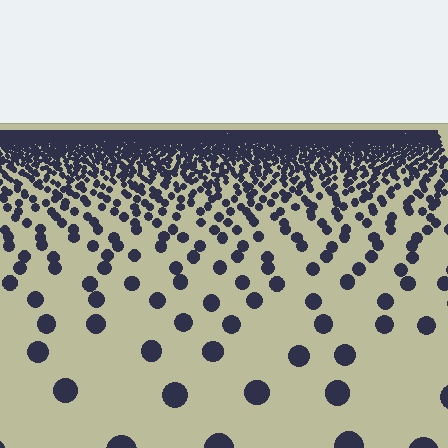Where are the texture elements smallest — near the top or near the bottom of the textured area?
Near the top.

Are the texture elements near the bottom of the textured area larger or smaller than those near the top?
Larger. Near the bottom, elements are closer to the viewer and appear at a bigger on-screen size.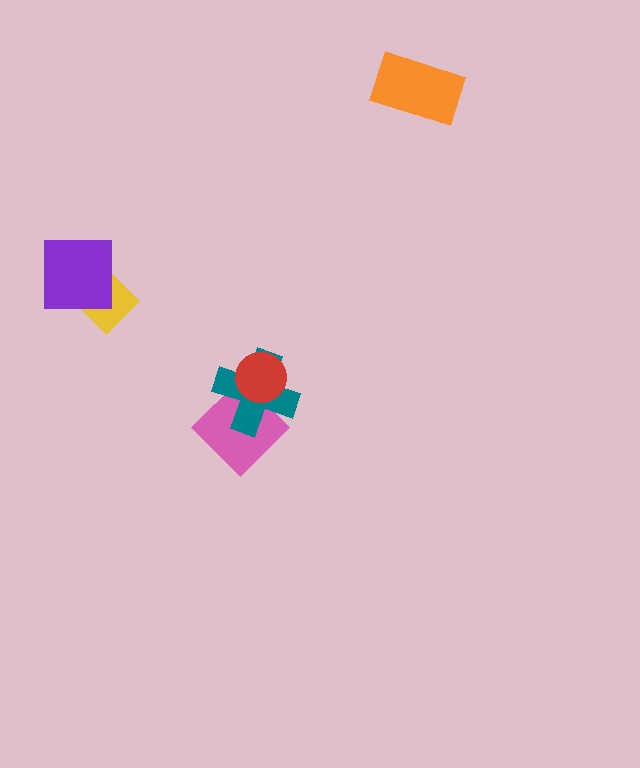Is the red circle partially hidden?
No, no other shape covers it.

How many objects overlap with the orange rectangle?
0 objects overlap with the orange rectangle.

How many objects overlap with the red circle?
2 objects overlap with the red circle.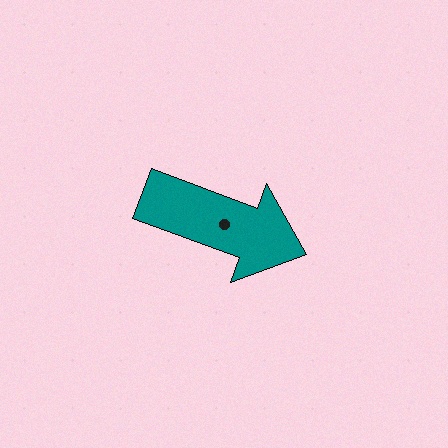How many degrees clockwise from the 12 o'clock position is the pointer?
Approximately 110 degrees.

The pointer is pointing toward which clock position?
Roughly 4 o'clock.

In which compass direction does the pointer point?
East.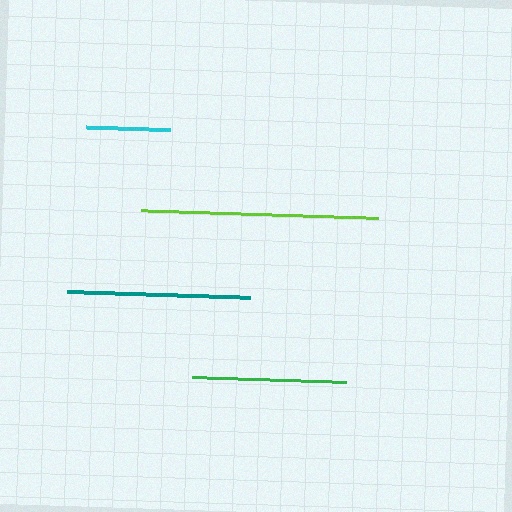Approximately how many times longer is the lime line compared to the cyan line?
The lime line is approximately 2.8 times the length of the cyan line.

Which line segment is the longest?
The lime line is the longest at approximately 237 pixels.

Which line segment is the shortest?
The cyan line is the shortest at approximately 84 pixels.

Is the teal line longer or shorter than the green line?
The teal line is longer than the green line.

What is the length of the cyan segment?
The cyan segment is approximately 84 pixels long.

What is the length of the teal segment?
The teal segment is approximately 183 pixels long.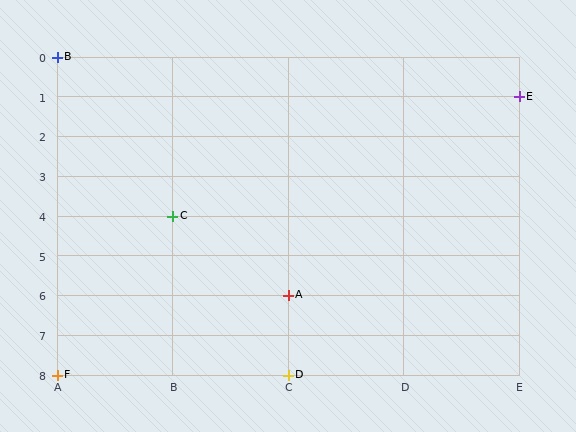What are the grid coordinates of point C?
Point C is at grid coordinates (B, 4).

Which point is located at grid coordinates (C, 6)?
Point A is at (C, 6).